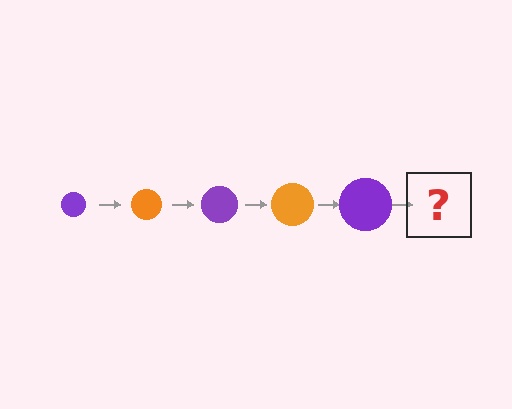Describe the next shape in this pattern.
It should be an orange circle, larger than the previous one.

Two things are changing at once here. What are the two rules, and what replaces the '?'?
The two rules are that the circle grows larger each step and the color cycles through purple and orange. The '?' should be an orange circle, larger than the previous one.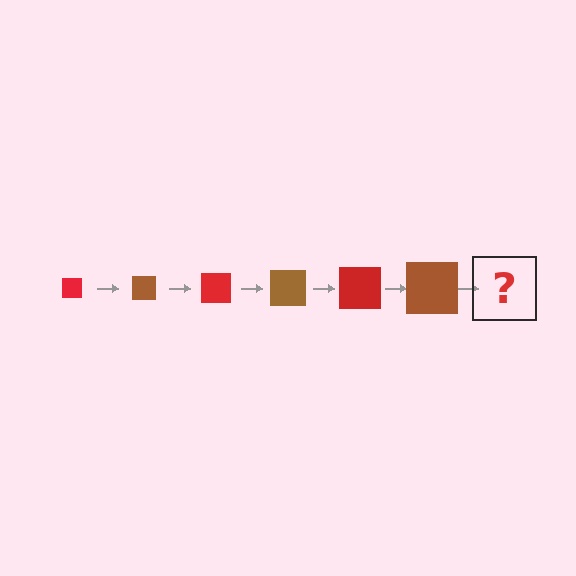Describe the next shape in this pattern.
It should be a red square, larger than the previous one.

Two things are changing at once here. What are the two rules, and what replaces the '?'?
The two rules are that the square grows larger each step and the color cycles through red and brown. The '?' should be a red square, larger than the previous one.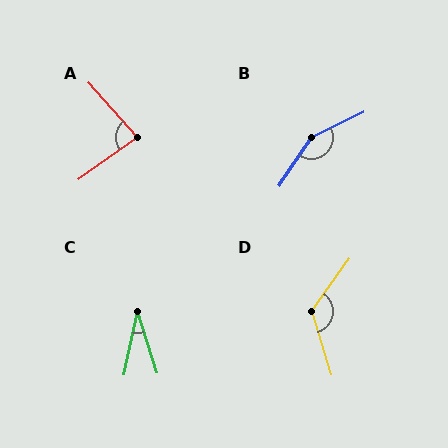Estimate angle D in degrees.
Approximately 127 degrees.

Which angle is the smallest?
C, at approximately 29 degrees.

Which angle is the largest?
B, at approximately 150 degrees.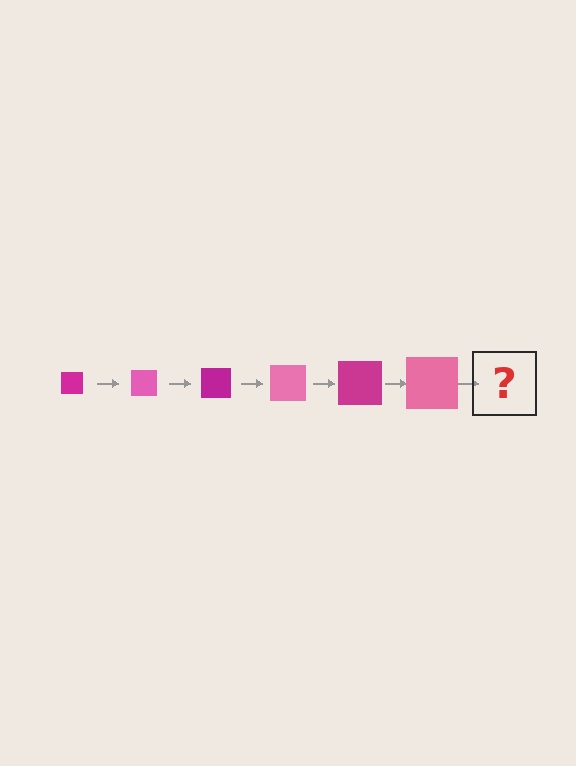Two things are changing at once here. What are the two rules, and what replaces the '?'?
The two rules are that the square grows larger each step and the color cycles through magenta and pink. The '?' should be a magenta square, larger than the previous one.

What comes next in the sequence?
The next element should be a magenta square, larger than the previous one.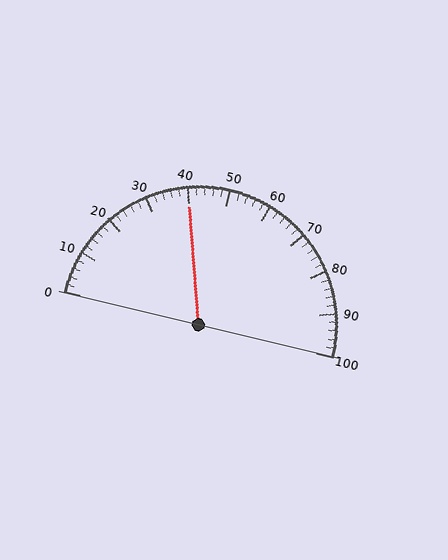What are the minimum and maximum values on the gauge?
The gauge ranges from 0 to 100.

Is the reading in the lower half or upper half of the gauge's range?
The reading is in the lower half of the range (0 to 100).